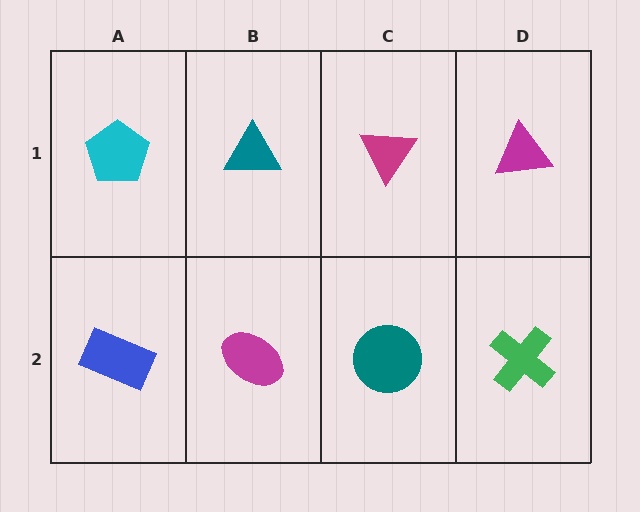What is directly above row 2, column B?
A teal triangle.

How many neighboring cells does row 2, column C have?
3.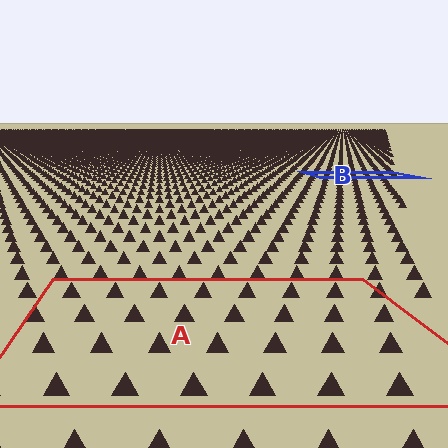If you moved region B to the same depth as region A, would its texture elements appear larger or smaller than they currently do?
They would appear larger. At a closer depth, the same texture elements are projected at a bigger on-screen size.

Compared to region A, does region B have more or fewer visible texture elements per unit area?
Region B has more texture elements per unit area — they are packed more densely because it is farther away.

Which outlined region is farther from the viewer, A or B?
Region B is farther from the viewer — the texture elements inside it appear smaller and more densely packed.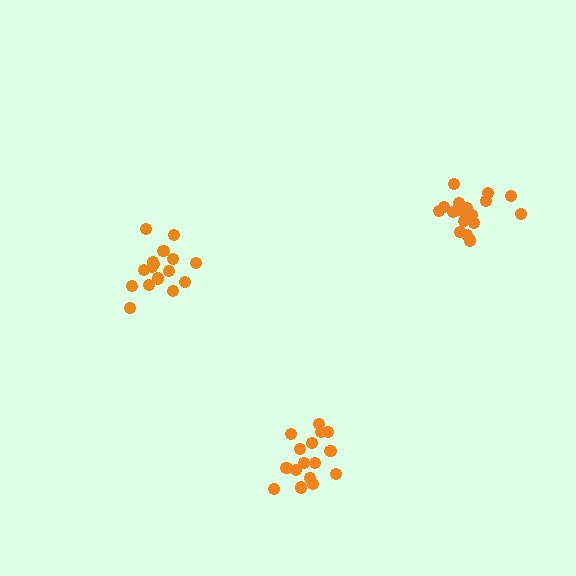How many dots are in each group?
Group 1: 20 dots, Group 2: 16 dots, Group 3: 16 dots (52 total).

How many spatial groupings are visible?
There are 3 spatial groupings.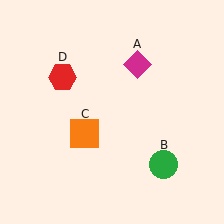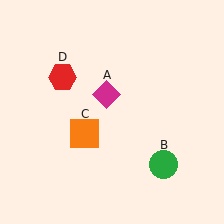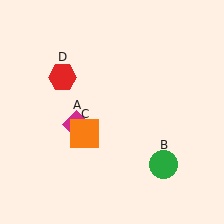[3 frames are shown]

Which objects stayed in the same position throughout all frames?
Green circle (object B) and orange square (object C) and red hexagon (object D) remained stationary.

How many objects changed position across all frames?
1 object changed position: magenta diamond (object A).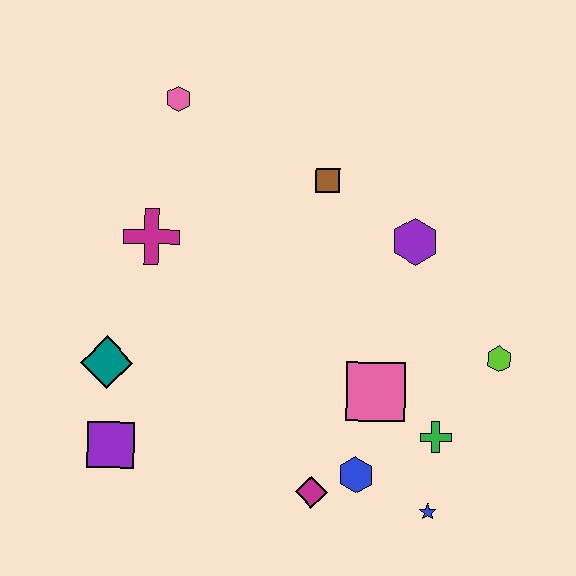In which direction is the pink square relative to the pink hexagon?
The pink square is below the pink hexagon.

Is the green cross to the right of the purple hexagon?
Yes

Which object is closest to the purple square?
The teal diamond is closest to the purple square.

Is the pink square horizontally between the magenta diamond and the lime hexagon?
Yes